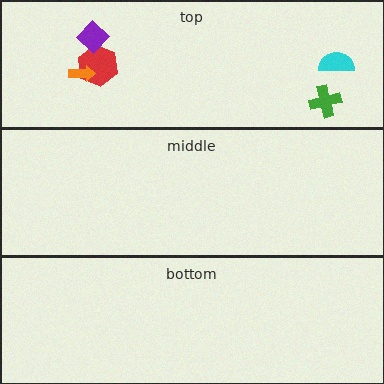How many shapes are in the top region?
5.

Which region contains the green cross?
The top region.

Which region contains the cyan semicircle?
The top region.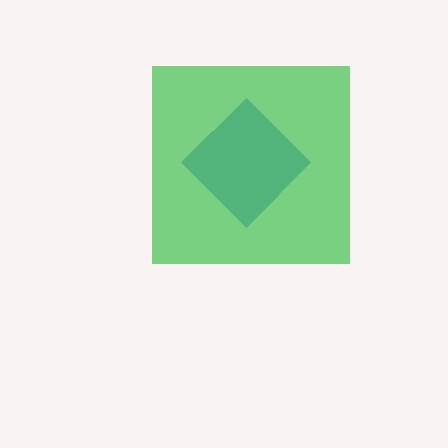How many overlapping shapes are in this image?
There are 2 overlapping shapes in the image.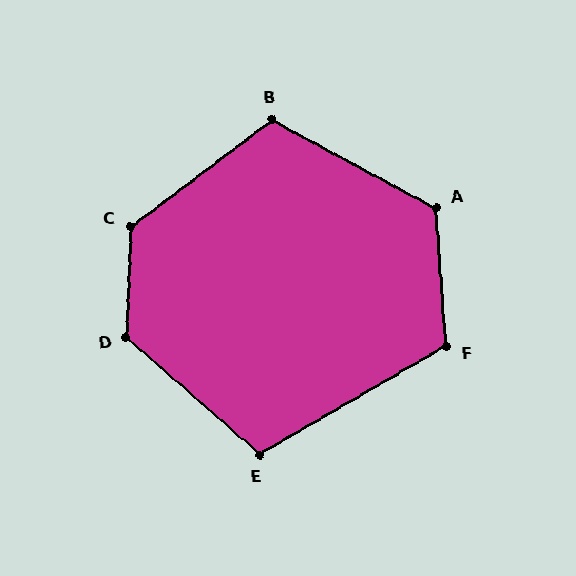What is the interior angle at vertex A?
Approximately 122 degrees (obtuse).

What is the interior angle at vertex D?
Approximately 129 degrees (obtuse).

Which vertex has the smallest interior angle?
E, at approximately 109 degrees.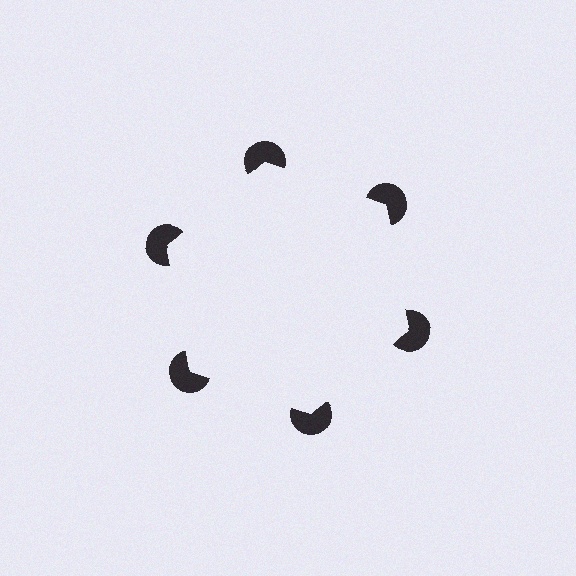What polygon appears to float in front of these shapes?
An illusory hexagon — its edges are inferred from the aligned wedge cuts in the pac-man discs, not physically drawn.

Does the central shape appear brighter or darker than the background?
It typically appears slightly brighter than the background, even though no actual brightness change is drawn.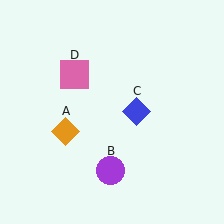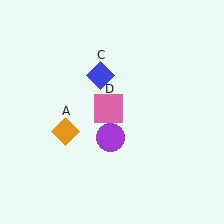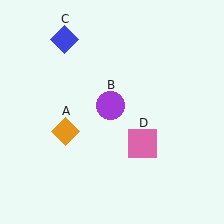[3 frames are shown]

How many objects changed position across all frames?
3 objects changed position: purple circle (object B), blue diamond (object C), pink square (object D).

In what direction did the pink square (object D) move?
The pink square (object D) moved down and to the right.